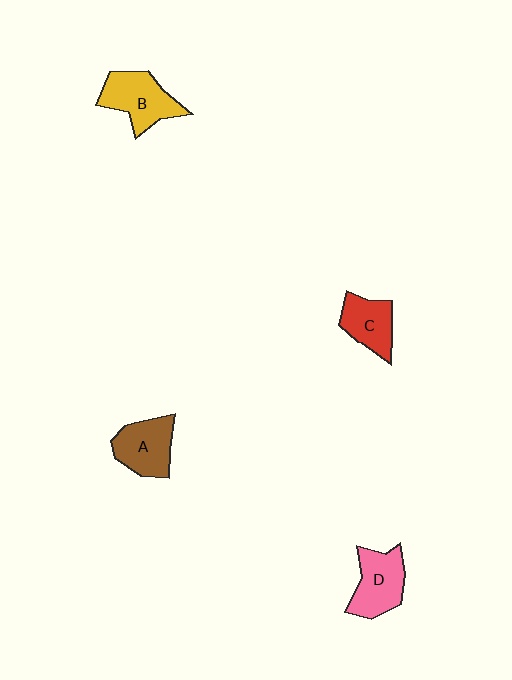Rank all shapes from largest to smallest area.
From largest to smallest: B (yellow), D (pink), A (brown), C (red).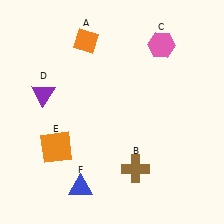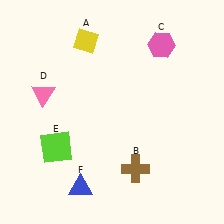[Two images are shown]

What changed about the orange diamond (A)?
In Image 1, A is orange. In Image 2, it changed to yellow.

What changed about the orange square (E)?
In Image 1, E is orange. In Image 2, it changed to lime.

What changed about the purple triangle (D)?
In Image 1, D is purple. In Image 2, it changed to pink.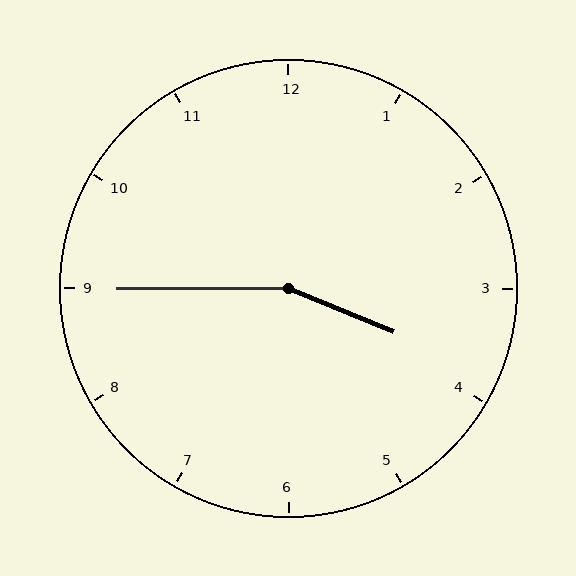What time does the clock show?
3:45.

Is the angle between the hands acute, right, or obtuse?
It is obtuse.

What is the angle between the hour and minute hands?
Approximately 158 degrees.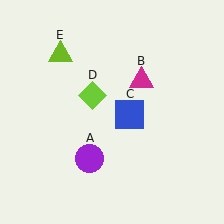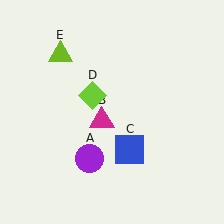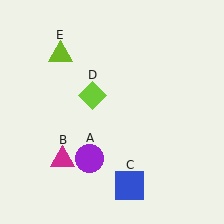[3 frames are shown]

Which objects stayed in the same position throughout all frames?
Purple circle (object A) and lime diamond (object D) and lime triangle (object E) remained stationary.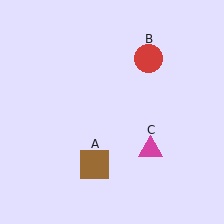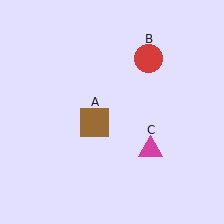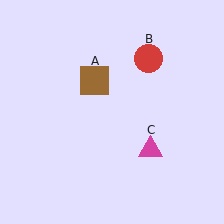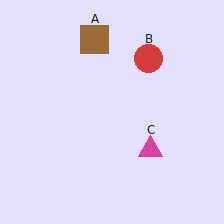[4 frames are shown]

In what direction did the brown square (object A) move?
The brown square (object A) moved up.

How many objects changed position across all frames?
1 object changed position: brown square (object A).